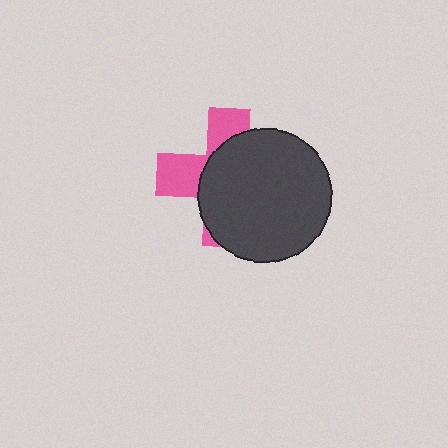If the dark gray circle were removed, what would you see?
You would see the complete pink cross.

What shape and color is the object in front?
The object in front is a dark gray circle.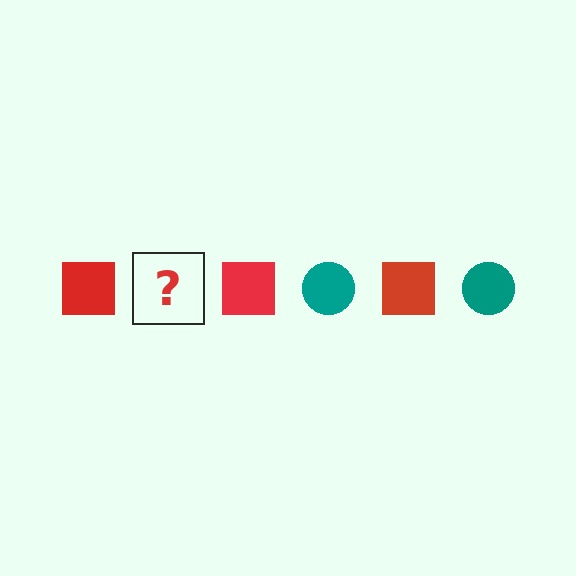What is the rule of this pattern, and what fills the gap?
The rule is that the pattern alternates between red square and teal circle. The gap should be filled with a teal circle.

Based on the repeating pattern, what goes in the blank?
The blank should be a teal circle.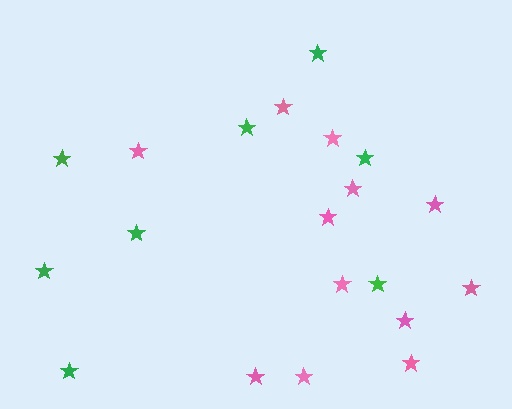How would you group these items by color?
There are 2 groups: one group of pink stars (12) and one group of green stars (8).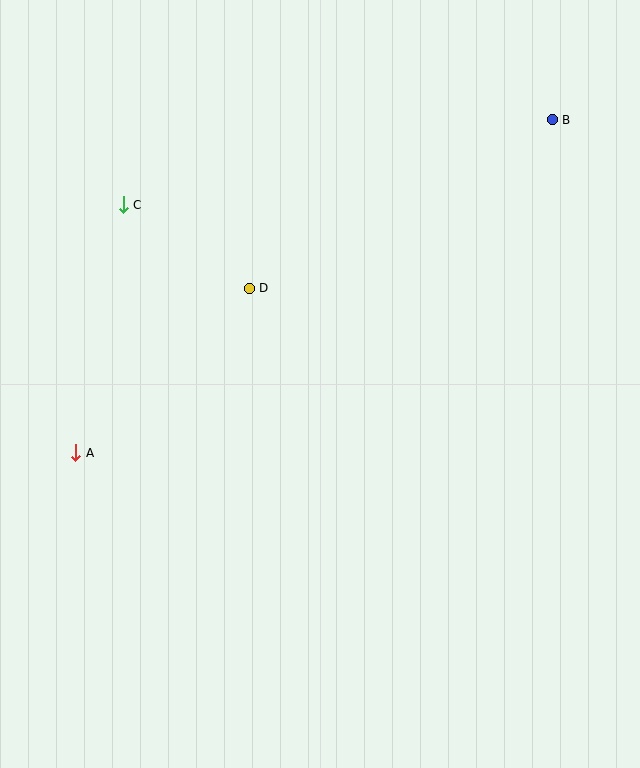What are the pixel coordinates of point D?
Point D is at (249, 288).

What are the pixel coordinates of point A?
Point A is at (76, 453).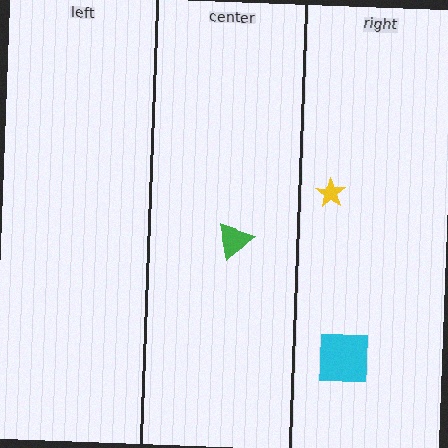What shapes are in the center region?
The green triangle.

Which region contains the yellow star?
The right region.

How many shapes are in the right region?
2.